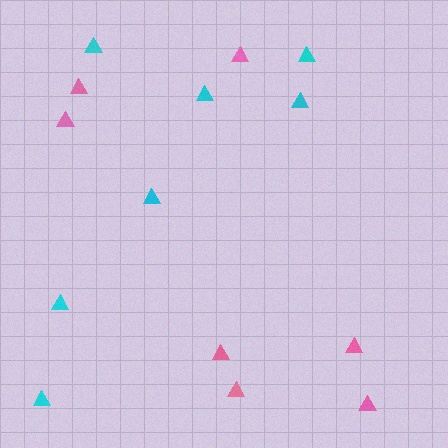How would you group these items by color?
There are 2 groups: one group of cyan triangles (7) and one group of pink triangles (7).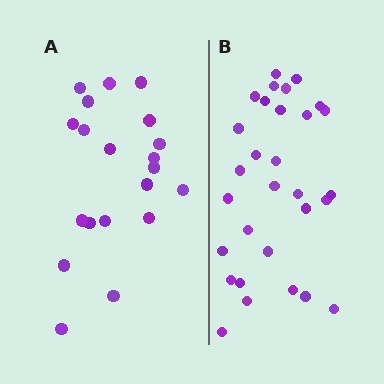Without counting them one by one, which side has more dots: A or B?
Region B (the right region) has more dots.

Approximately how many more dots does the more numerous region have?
Region B has roughly 10 or so more dots than region A.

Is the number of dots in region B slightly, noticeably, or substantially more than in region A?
Region B has substantially more. The ratio is roughly 1.5 to 1.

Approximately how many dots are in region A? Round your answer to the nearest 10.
About 20 dots.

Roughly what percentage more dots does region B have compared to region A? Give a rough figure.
About 50% more.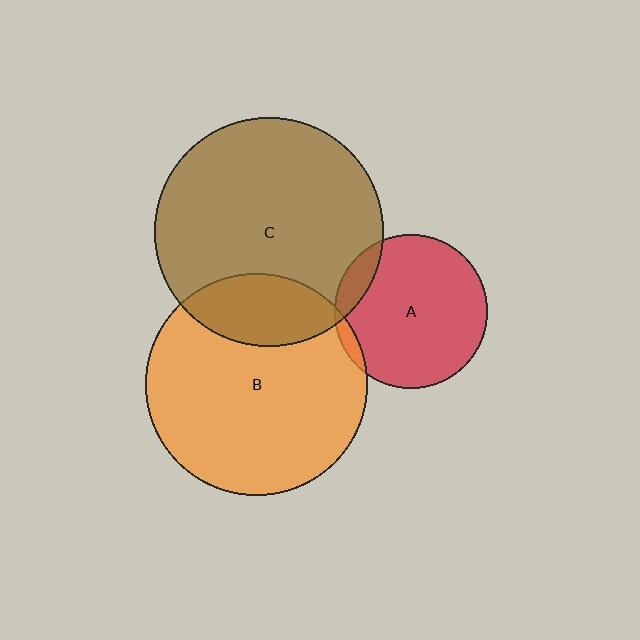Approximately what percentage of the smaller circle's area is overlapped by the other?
Approximately 20%.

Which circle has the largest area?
Circle C (brown).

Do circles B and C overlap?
Yes.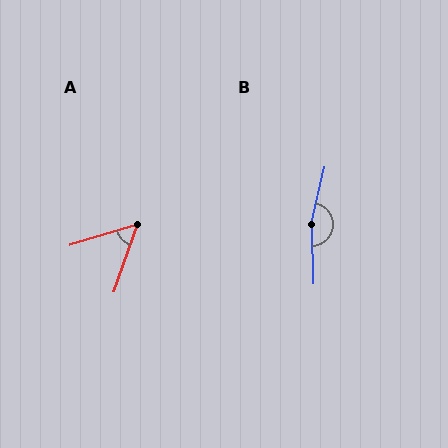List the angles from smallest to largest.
A (54°), B (165°).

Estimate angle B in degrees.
Approximately 165 degrees.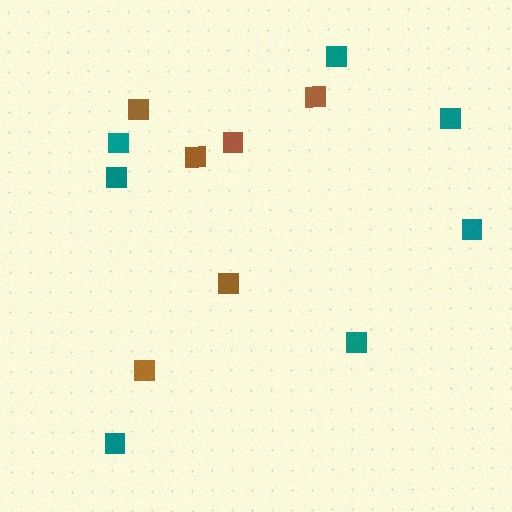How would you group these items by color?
There are 2 groups: one group of brown squares (6) and one group of teal squares (7).